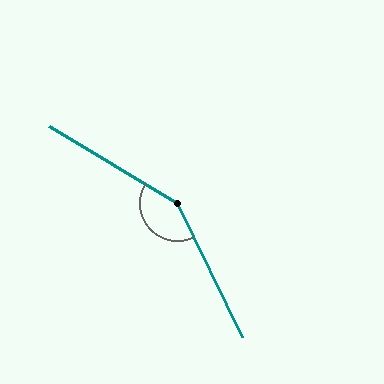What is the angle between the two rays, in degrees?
Approximately 147 degrees.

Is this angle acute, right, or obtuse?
It is obtuse.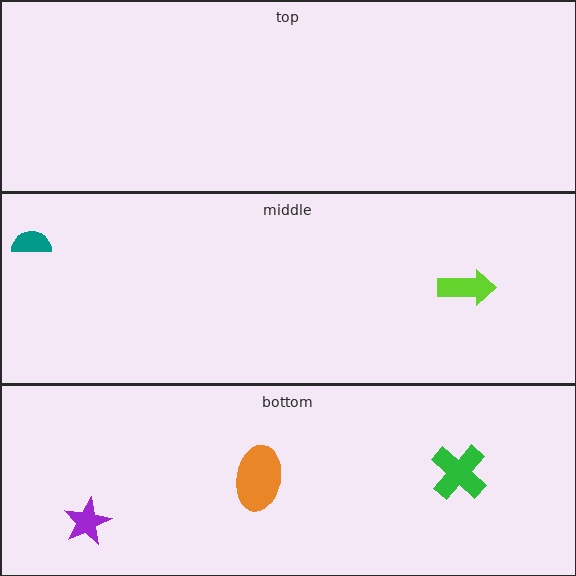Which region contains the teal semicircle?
The middle region.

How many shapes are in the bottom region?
3.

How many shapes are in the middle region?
2.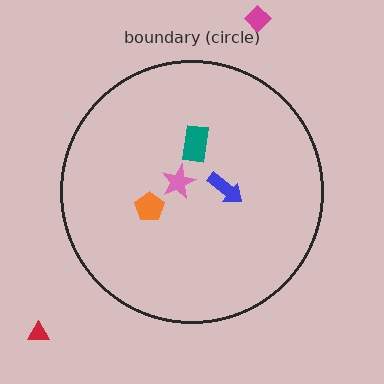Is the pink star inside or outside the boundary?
Inside.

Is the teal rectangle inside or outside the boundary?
Inside.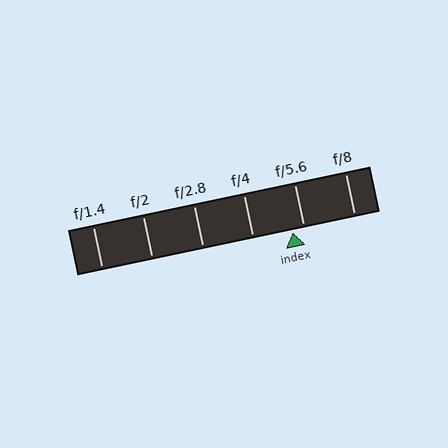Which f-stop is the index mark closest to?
The index mark is closest to f/5.6.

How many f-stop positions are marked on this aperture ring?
There are 6 f-stop positions marked.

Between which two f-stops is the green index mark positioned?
The index mark is between f/4 and f/5.6.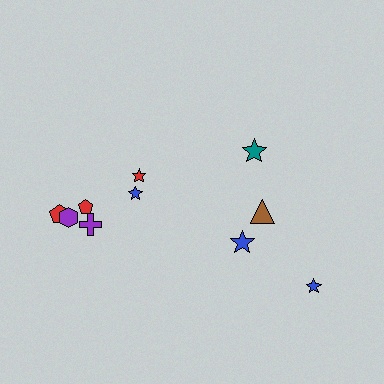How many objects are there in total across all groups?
There are 10 objects.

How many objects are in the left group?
There are 6 objects.